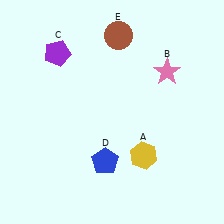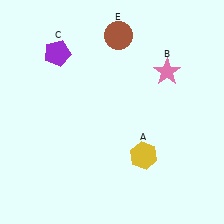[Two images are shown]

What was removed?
The blue pentagon (D) was removed in Image 2.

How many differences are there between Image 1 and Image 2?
There is 1 difference between the two images.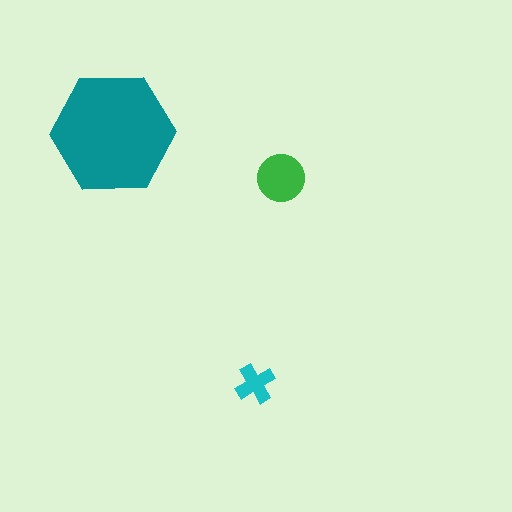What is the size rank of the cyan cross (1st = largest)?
3rd.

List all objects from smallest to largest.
The cyan cross, the green circle, the teal hexagon.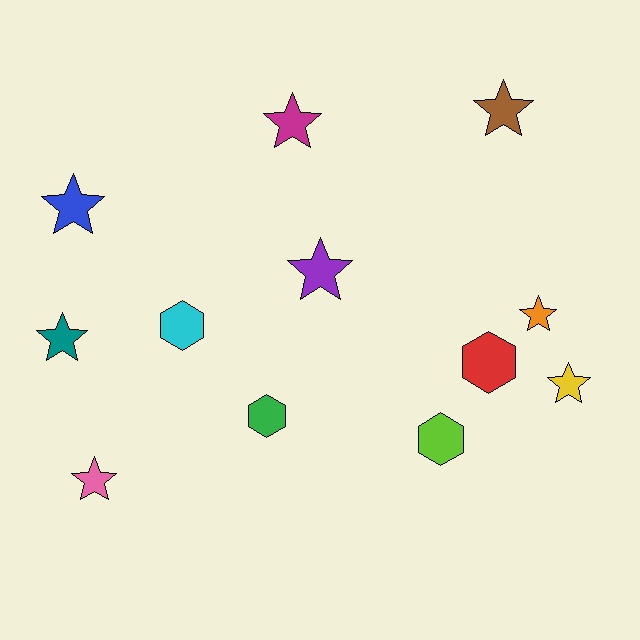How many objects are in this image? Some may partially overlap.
There are 12 objects.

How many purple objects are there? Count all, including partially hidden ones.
There is 1 purple object.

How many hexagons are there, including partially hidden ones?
There are 4 hexagons.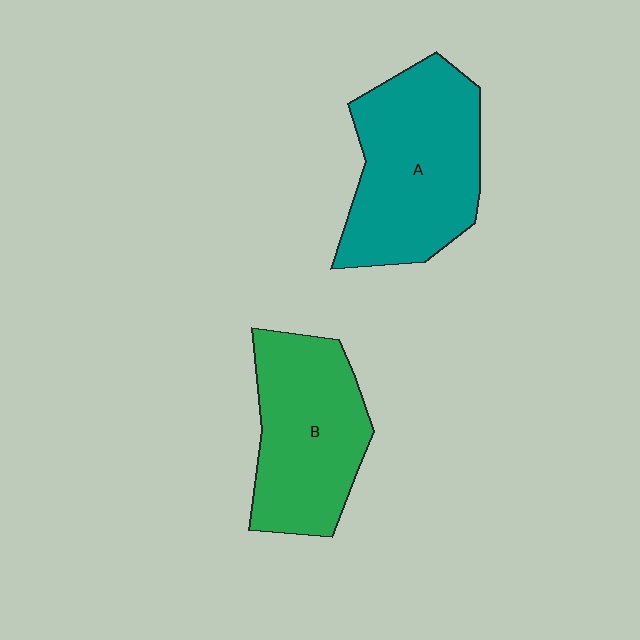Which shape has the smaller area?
Shape B (green).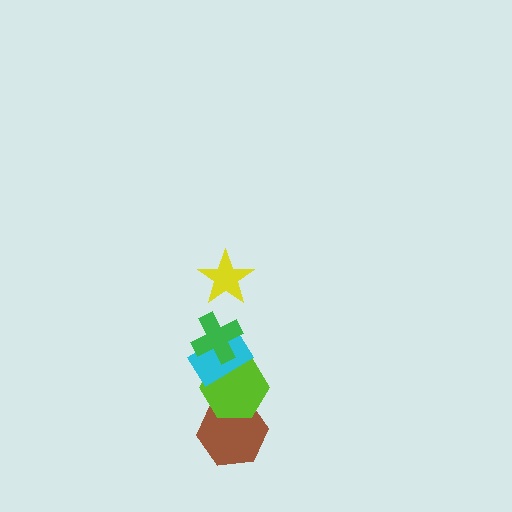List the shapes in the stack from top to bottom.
From top to bottom: the yellow star, the green cross, the cyan rectangle, the lime hexagon, the brown hexagon.